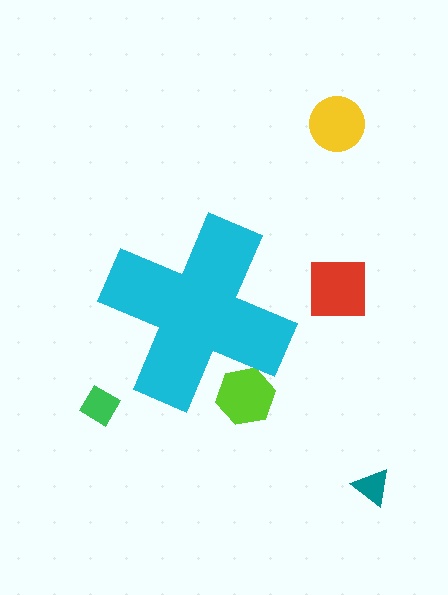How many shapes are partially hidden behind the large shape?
1 shape is partially hidden.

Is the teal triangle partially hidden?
No, the teal triangle is fully visible.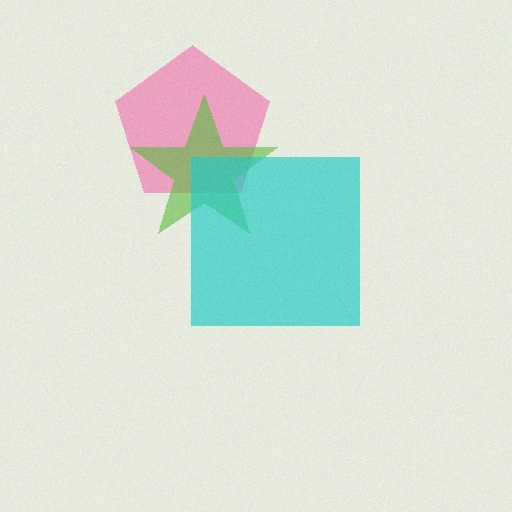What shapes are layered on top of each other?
The layered shapes are: a pink pentagon, a lime star, a cyan square.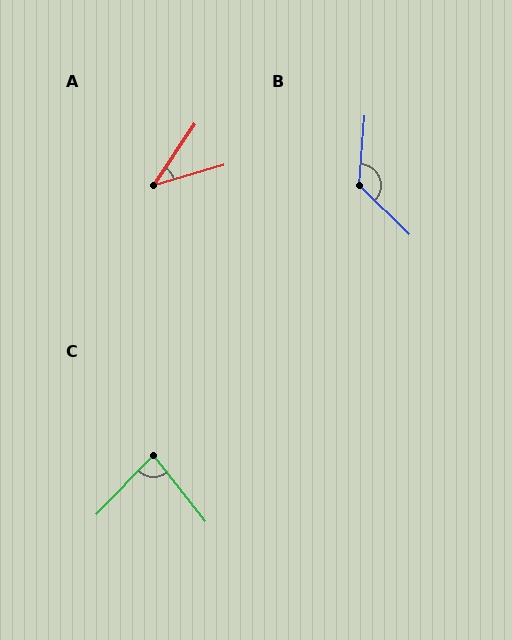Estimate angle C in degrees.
Approximately 82 degrees.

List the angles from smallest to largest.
A (40°), C (82°), B (130°).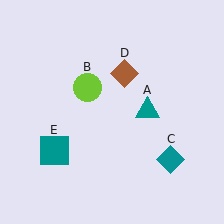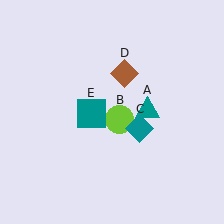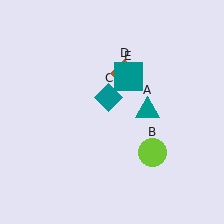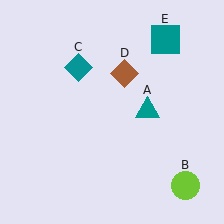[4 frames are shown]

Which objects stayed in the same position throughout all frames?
Teal triangle (object A) and brown diamond (object D) remained stationary.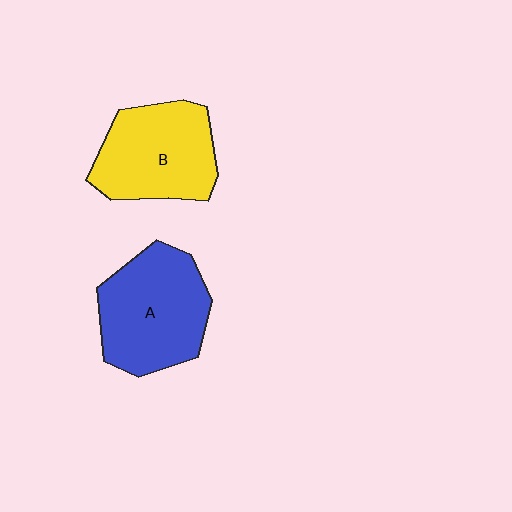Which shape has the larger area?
Shape A (blue).